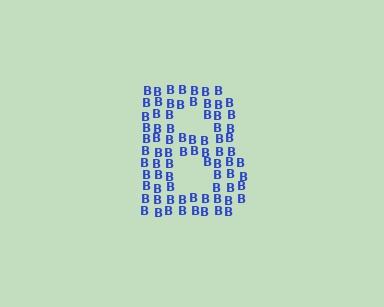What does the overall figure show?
The overall figure shows the letter B.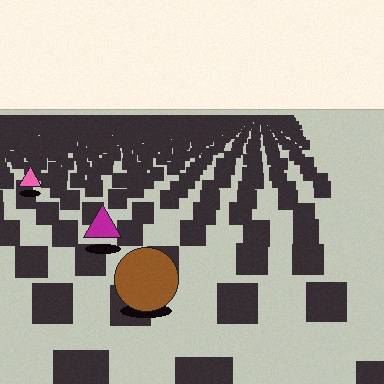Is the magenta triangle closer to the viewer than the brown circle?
No. The brown circle is closer — you can tell from the texture gradient: the ground texture is coarser near it.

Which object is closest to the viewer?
The brown circle is closest. The texture marks near it are larger and more spread out.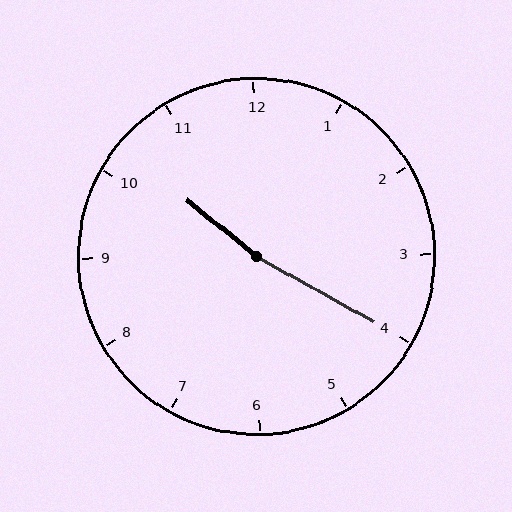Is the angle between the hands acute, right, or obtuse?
It is obtuse.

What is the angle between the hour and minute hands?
Approximately 170 degrees.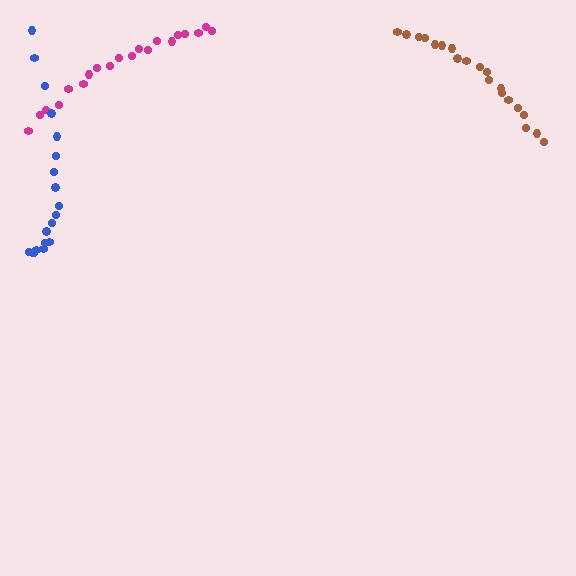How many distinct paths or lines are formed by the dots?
There are 3 distinct paths.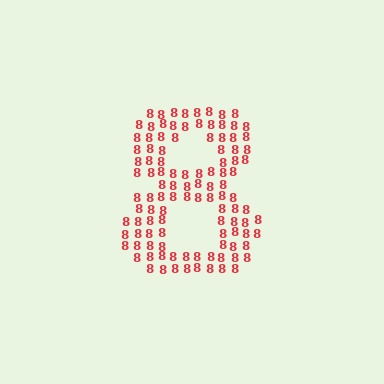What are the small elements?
The small elements are digit 8's.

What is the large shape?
The large shape is the digit 8.